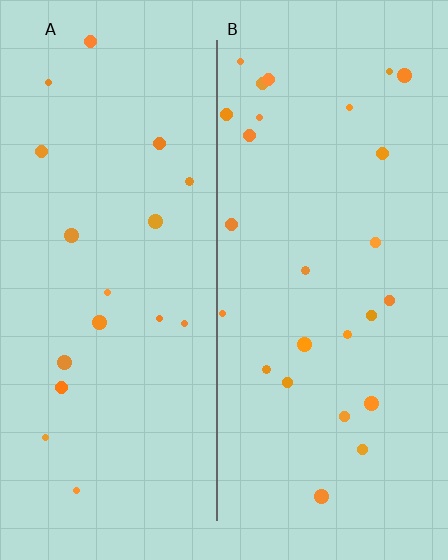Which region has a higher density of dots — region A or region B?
B (the right).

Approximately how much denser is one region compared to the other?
Approximately 1.5× — region B over region A.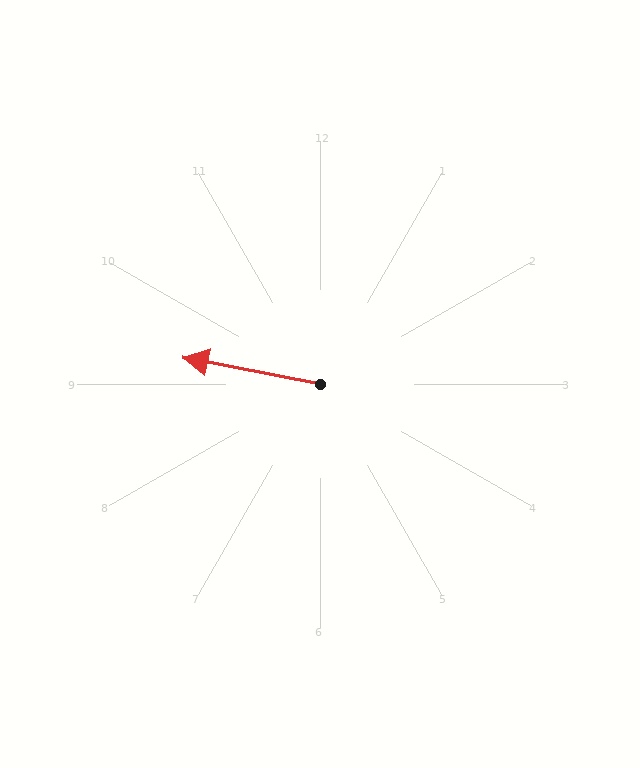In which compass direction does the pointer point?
West.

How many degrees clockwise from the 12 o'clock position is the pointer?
Approximately 281 degrees.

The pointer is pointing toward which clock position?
Roughly 9 o'clock.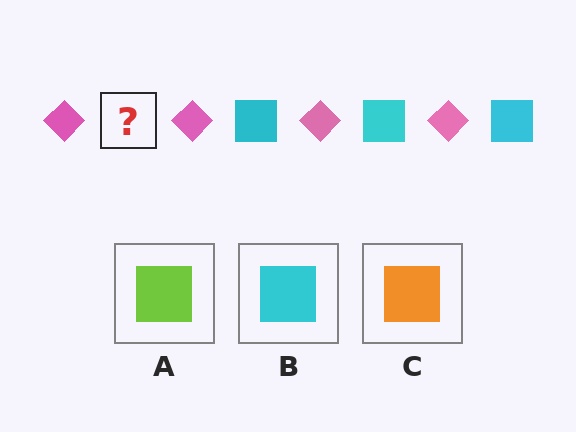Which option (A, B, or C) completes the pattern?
B.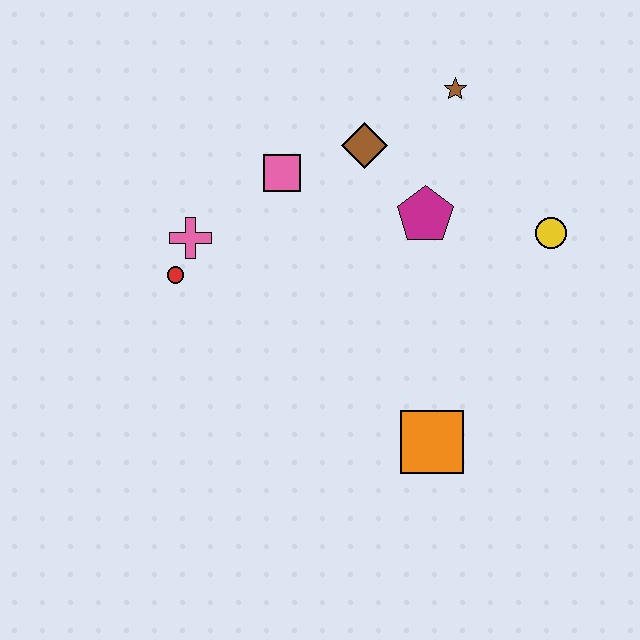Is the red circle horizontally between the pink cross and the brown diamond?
No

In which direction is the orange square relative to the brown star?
The orange square is below the brown star.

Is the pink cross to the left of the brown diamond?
Yes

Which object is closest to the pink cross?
The red circle is closest to the pink cross.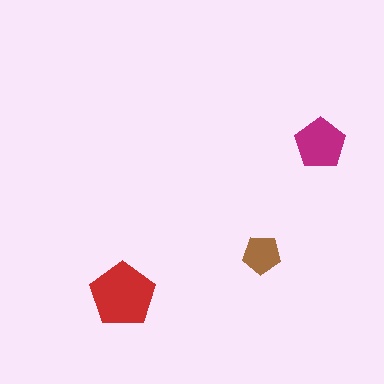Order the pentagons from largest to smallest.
the red one, the magenta one, the brown one.